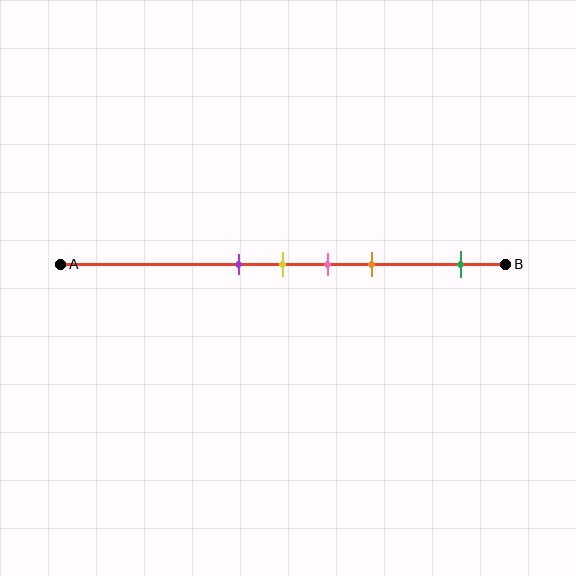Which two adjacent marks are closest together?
The purple and yellow marks are the closest adjacent pair.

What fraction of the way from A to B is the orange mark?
The orange mark is approximately 70% (0.7) of the way from A to B.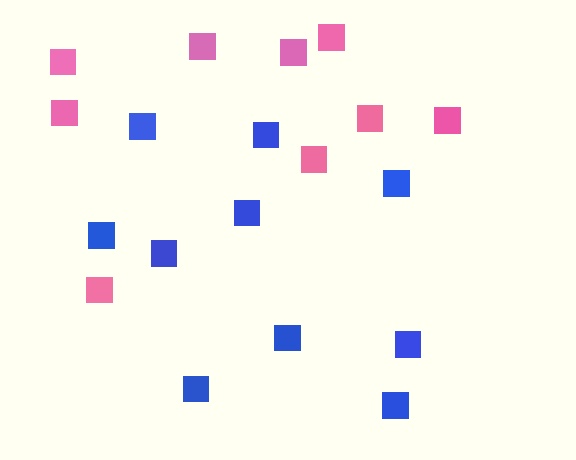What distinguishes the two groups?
There are 2 groups: one group of pink squares (9) and one group of blue squares (10).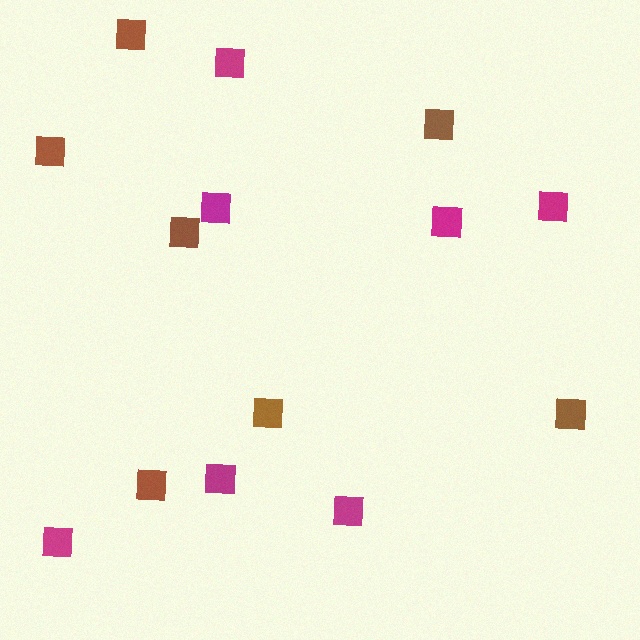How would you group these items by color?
There are 2 groups: one group of brown squares (7) and one group of magenta squares (7).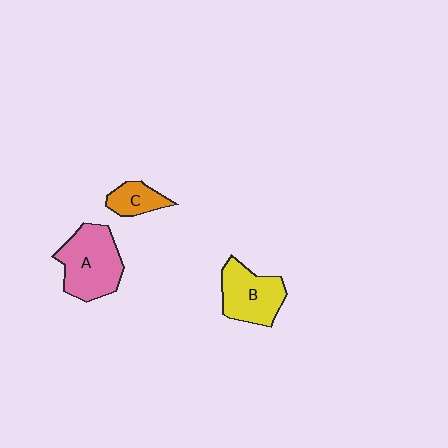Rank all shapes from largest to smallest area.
From largest to smallest: A (pink), B (yellow), C (orange).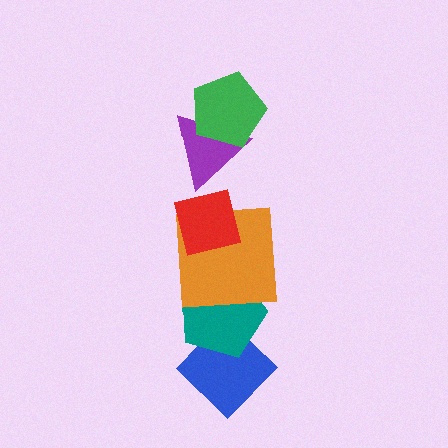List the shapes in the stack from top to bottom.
From top to bottom: the green pentagon, the purple triangle, the red square, the orange square, the teal pentagon, the blue diamond.